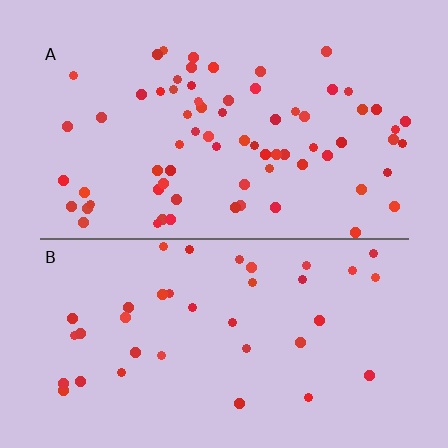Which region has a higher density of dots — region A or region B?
A (the top).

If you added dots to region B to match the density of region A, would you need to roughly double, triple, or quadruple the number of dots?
Approximately double.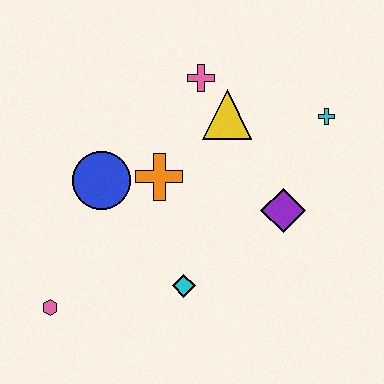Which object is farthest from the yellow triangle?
The pink hexagon is farthest from the yellow triangle.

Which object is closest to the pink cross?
The yellow triangle is closest to the pink cross.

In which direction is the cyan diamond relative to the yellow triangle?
The cyan diamond is below the yellow triangle.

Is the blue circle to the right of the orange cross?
No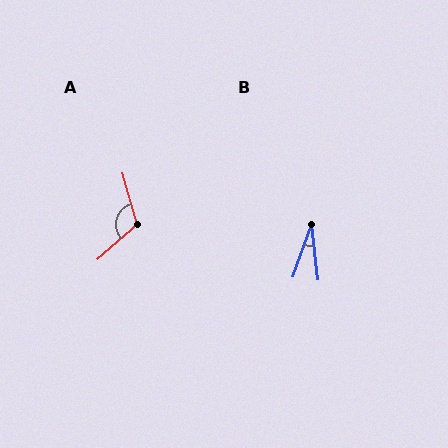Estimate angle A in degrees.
Approximately 116 degrees.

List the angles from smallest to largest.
B (27°), A (116°).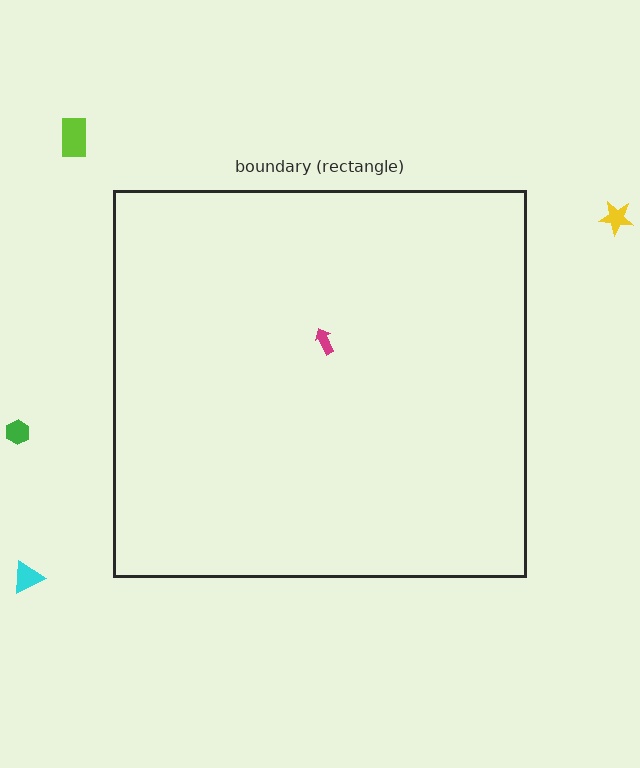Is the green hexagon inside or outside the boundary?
Outside.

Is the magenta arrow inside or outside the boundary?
Inside.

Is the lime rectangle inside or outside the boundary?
Outside.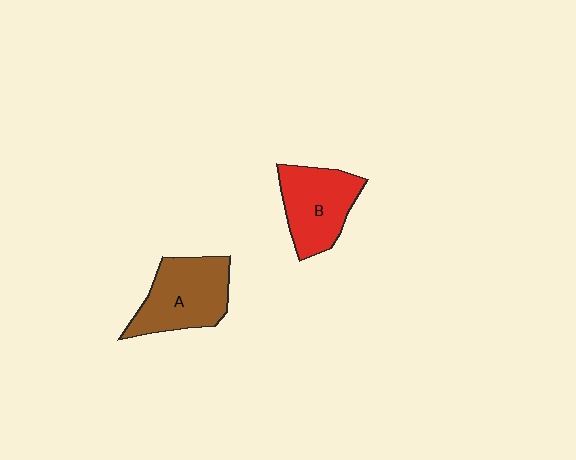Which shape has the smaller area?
Shape B (red).